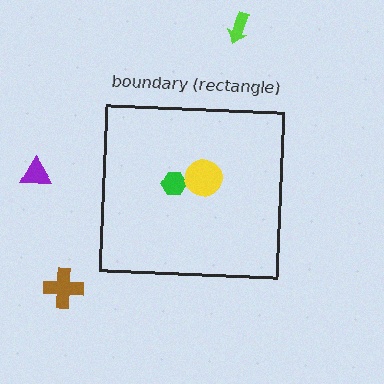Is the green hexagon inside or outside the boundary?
Inside.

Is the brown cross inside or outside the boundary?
Outside.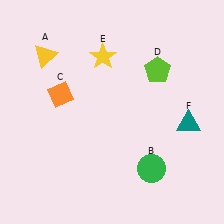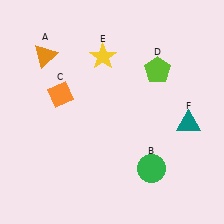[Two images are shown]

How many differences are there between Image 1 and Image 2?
There is 1 difference between the two images.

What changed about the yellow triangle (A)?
In Image 1, A is yellow. In Image 2, it changed to orange.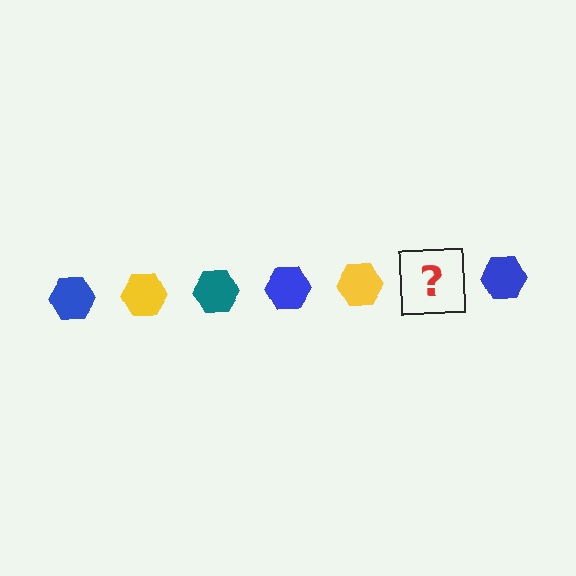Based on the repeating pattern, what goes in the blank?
The blank should be a teal hexagon.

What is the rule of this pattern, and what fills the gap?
The rule is that the pattern cycles through blue, yellow, teal hexagons. The gap should be filled with a teal hexagon.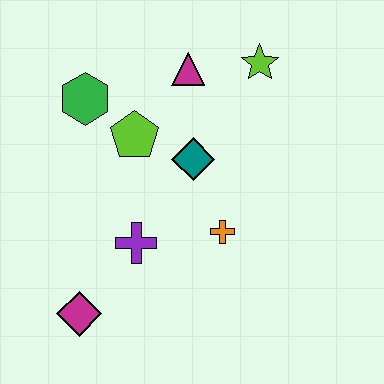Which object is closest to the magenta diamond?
The purple cross is closest to the magenta diamond.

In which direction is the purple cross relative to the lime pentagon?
The purple cross is below the lime pentagon.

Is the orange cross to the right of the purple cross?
Yes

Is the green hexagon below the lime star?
Yes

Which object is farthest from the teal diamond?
The magenta diamond is farthest from the teal diamond.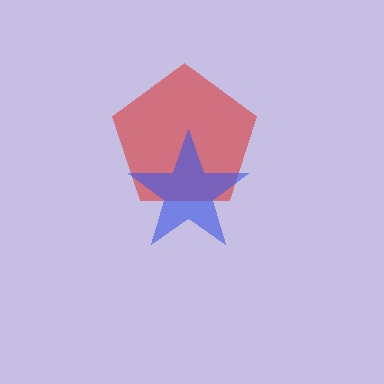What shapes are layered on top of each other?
The layered shapes are: a red pentagon, a blue star.